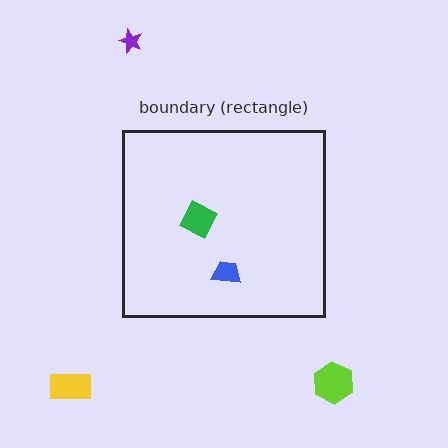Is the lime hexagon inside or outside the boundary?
Outside.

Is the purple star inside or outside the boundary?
Outside.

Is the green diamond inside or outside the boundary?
Inside.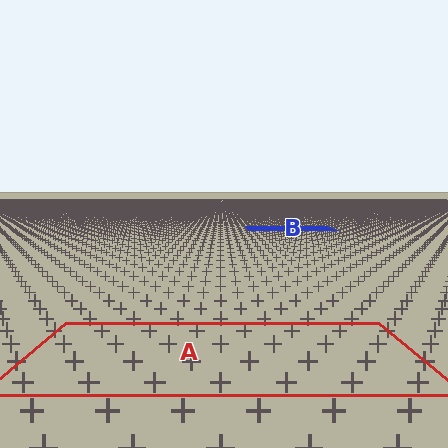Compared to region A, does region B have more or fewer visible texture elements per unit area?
Region B has more texture elements per unit area — they are packed more densely because it is farther away.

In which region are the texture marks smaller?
The texture marks are smaller in region B, because it is farther away.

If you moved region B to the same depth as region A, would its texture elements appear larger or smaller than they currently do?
They would appear larger. At a closer depth, the same texture elements are projected at a bigger on-screen size.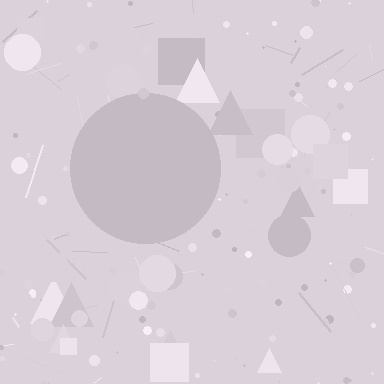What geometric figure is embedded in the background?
A circle is embedded in the background.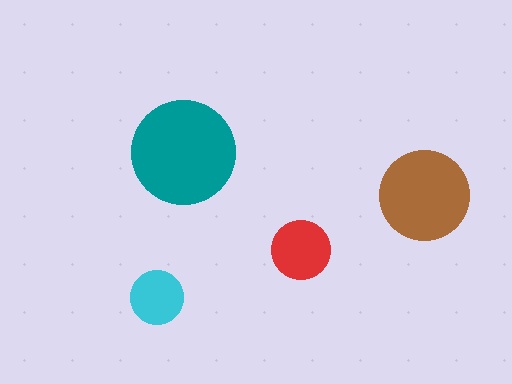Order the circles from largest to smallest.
the teal one, the brown one, the red one, the cyan one.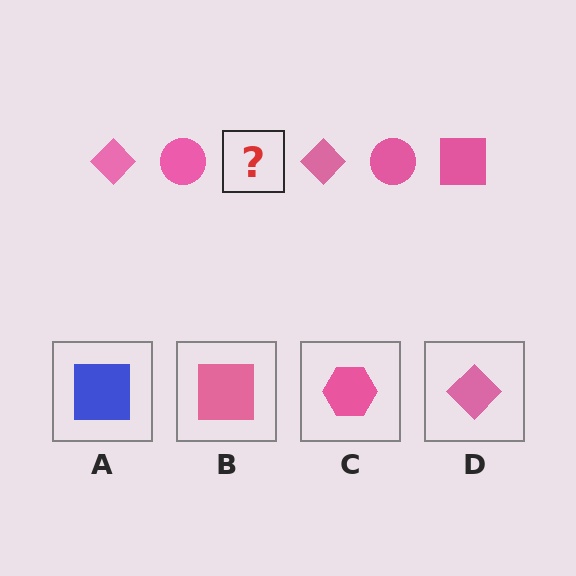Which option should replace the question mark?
Option B.